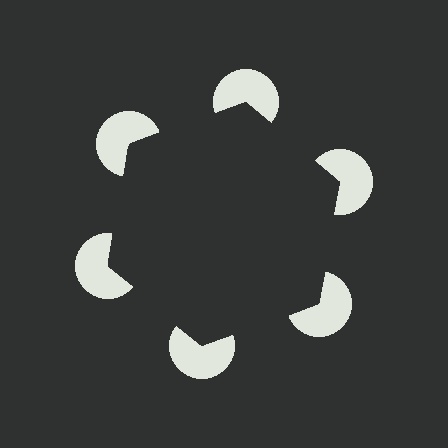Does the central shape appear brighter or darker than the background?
It typically appears slightly darker than the background, even though no actual brightness change is drawn.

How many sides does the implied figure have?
6 sides.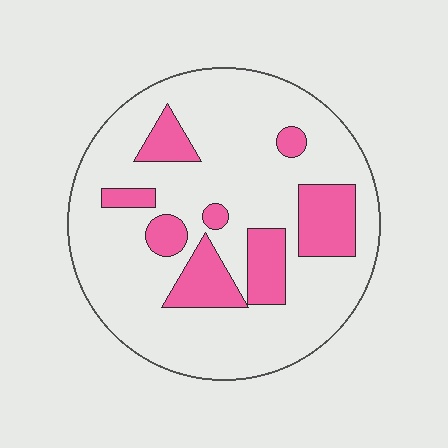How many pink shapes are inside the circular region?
8.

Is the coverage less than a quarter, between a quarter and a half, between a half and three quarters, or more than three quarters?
Less than a quarter.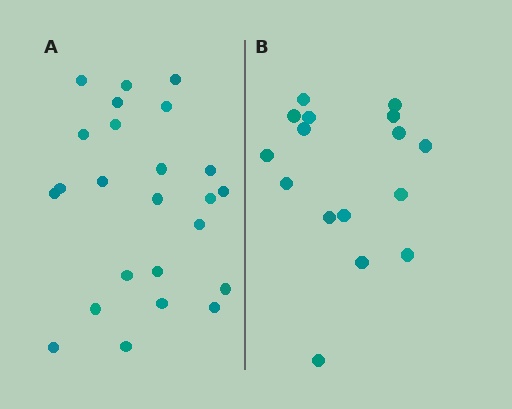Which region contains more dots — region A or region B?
Region A (the left region) has more dots.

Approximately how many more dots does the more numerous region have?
Region A has roughly 8 or so more dots than region B.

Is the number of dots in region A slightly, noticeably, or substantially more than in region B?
Region A has substantially more. The ratio is roughly 1.5 to 1.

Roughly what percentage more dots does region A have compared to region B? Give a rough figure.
About 50% more.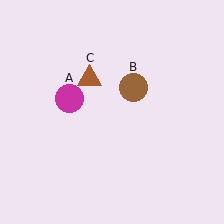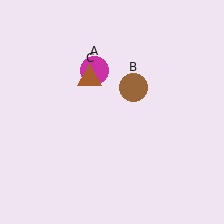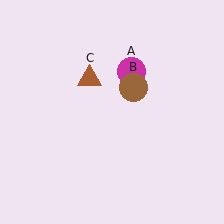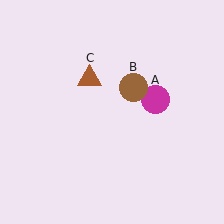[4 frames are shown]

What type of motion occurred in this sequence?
The magenta circle (object A) rotated clockwise around the center of the scene.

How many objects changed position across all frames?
1 object changed position: magenta circle (object A).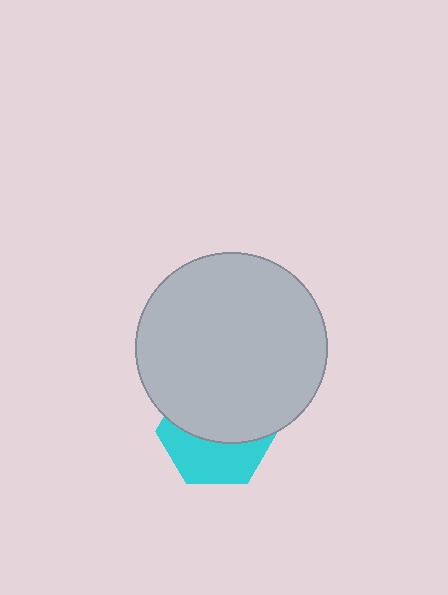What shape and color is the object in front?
The object in front is a light gray circle.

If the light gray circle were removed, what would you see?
You would see the complete cyan hexagon.